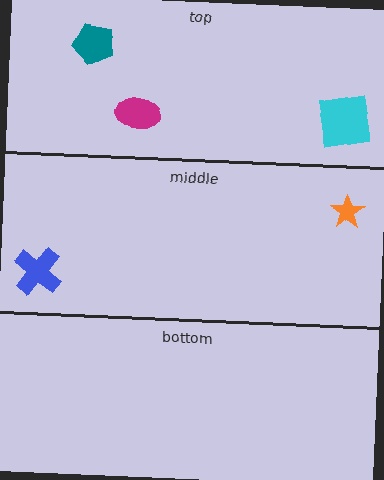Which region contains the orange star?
The middle region.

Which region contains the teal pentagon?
The top region.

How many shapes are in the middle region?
2.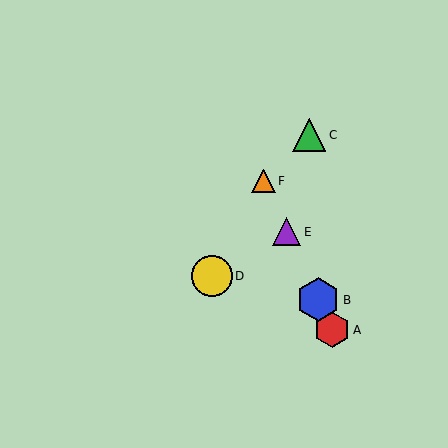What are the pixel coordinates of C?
Object C is at (309, 135).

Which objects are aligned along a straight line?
Objects A, B, E, F are aligned along a straight line.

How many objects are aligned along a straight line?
4 objects (A, B, E, F) are aligned along a straight line.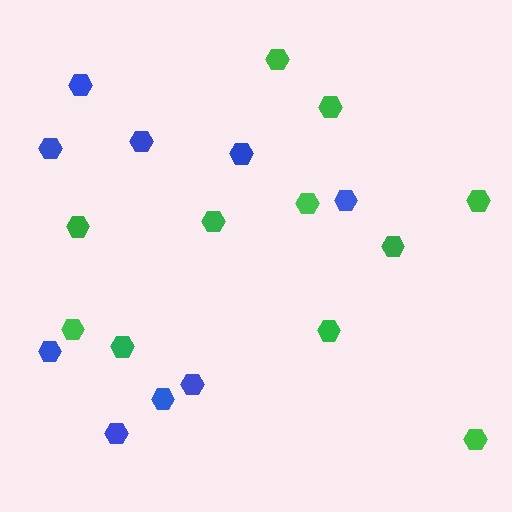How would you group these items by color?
There are 2 groups: one group of green hexagons (11) and one group of blue hexagons (9).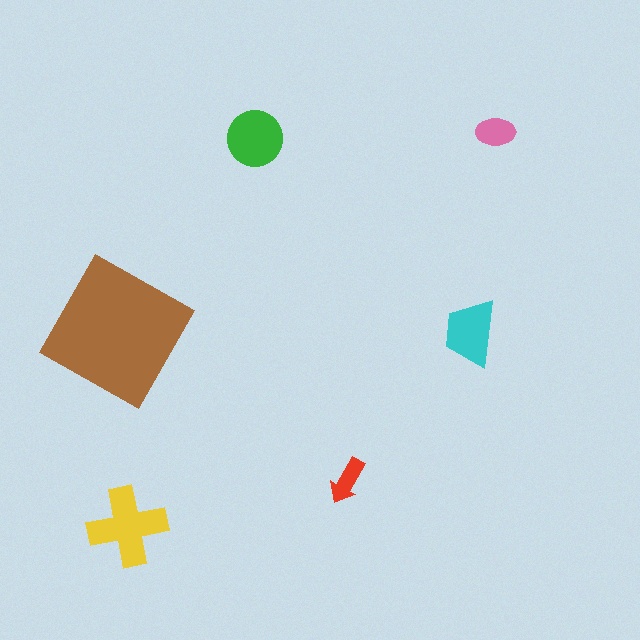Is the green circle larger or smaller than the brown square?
Smaller.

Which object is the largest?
The brown square.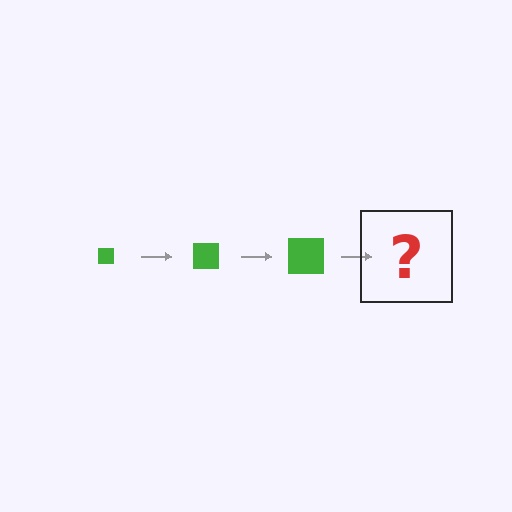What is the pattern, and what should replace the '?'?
The pattern is that the square gets progressively larger each step. The '?' should be a green square, larger than the previous one.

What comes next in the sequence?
The next element should be a green square, larger than the previous one.